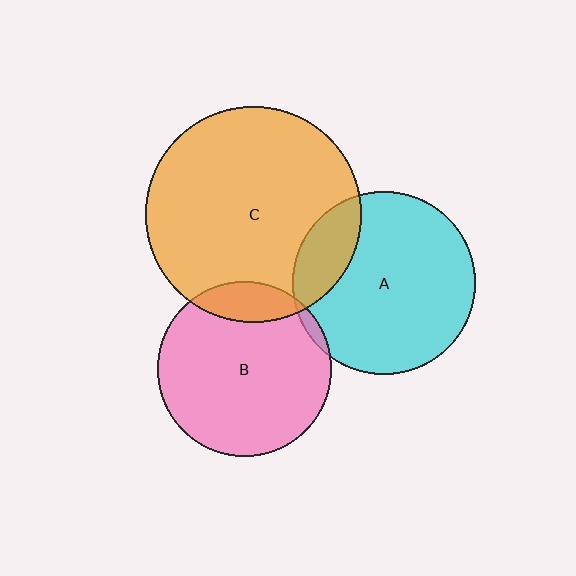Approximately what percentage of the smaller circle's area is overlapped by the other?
Approximately 5%.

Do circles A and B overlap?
Yes.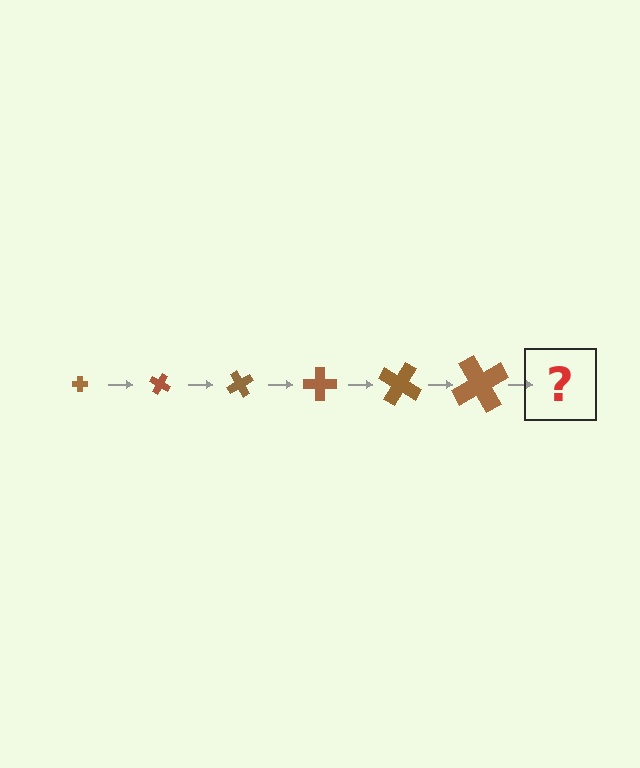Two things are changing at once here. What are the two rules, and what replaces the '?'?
The two rules are that the cross grows larger each step and it rotates 30 degrees each step. The '?' should be a cross, larger than the previous one and rotated 180 degrees from the start.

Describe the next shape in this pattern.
It should be a cross, larger than the previous one and rotated 180 degrees from the start.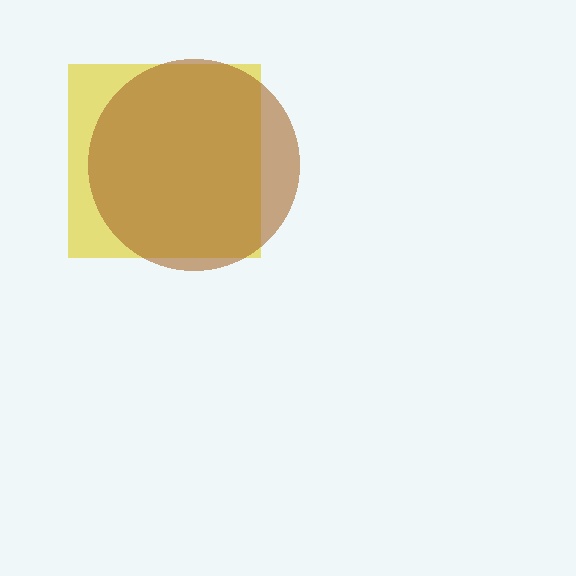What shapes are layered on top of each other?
The layered shapes are: a yellow square, a brown circle.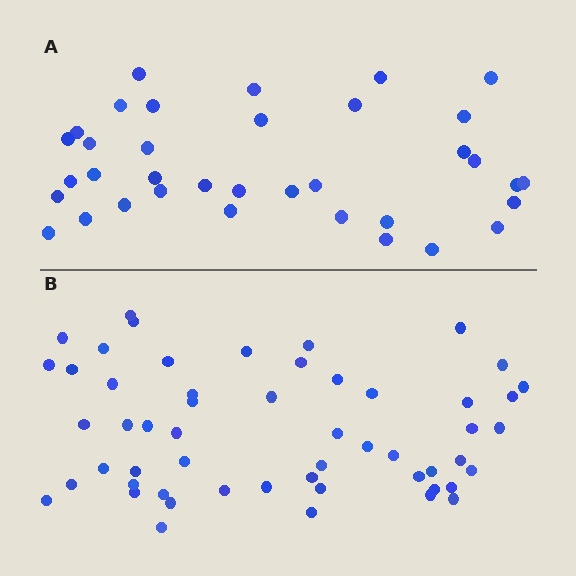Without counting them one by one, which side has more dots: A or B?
Region B (the bottom region) has more dots.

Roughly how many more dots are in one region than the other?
Region B has approximately 20 more dots than region A.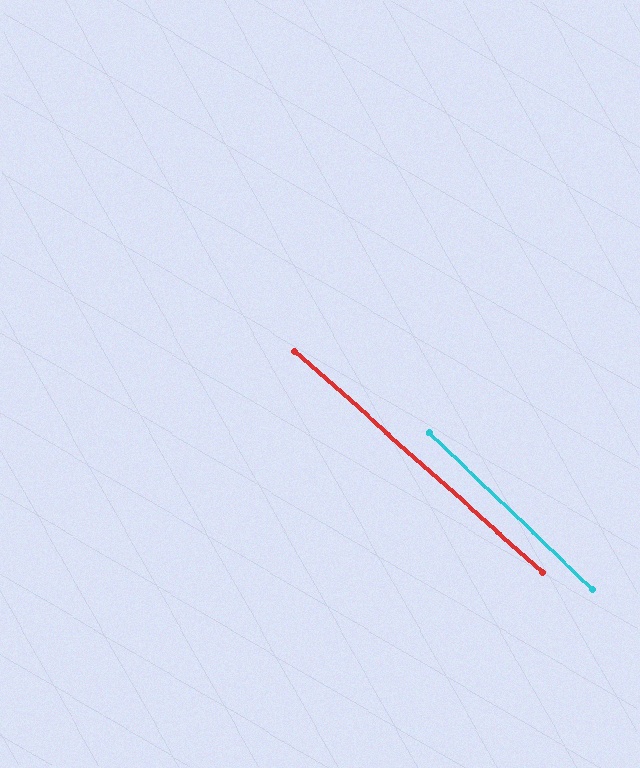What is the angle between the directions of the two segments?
Approximately 2 degrees.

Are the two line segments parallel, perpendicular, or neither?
Parallel — their directions differ by only 1.8°.